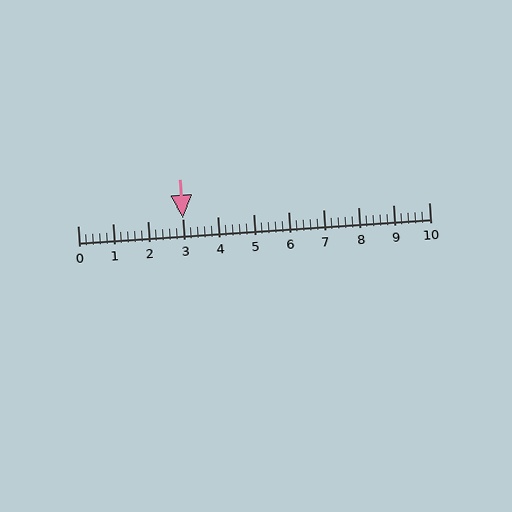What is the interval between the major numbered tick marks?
The major tick marks are spaced 1 units apart.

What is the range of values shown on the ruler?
The ruler shows values from 0 to 10.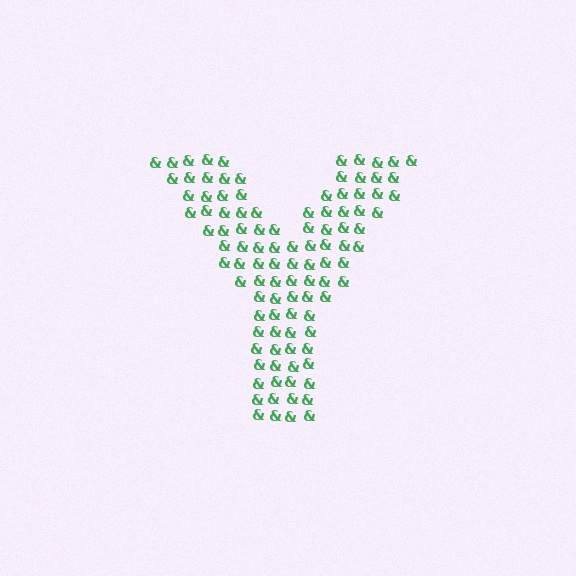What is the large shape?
The large shape is the letter Y.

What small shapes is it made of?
It is made of small ampersands.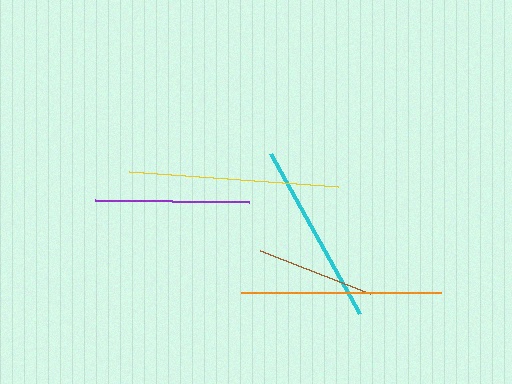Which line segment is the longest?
The yellow line is the longest at approximately 209 pixels.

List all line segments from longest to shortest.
From longest to shortest: yellow, orange, cyan, purple, brown.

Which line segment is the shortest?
The brown line is the shortest at approximately 118 pixels.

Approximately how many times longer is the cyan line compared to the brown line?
The cyan line is approximately 1.6 times the length of the brown line.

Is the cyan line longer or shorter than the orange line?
The orange line is longer than the cyan line.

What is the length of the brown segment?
The brown segment is approximately 118 pixels long.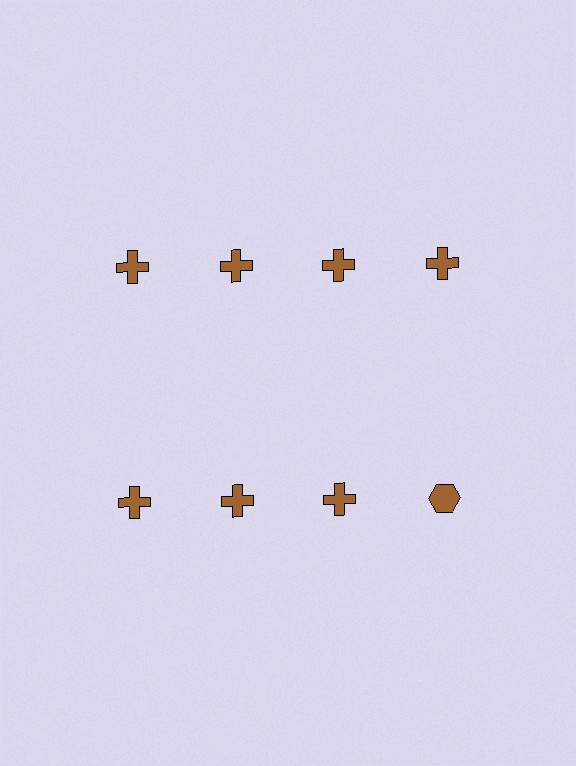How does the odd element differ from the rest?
It has a different shape: hexagon instead of cross.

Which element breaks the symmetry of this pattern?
The brown hexagon in the second row, second from right column breaks the symmetry. All other shapes are brown crosses.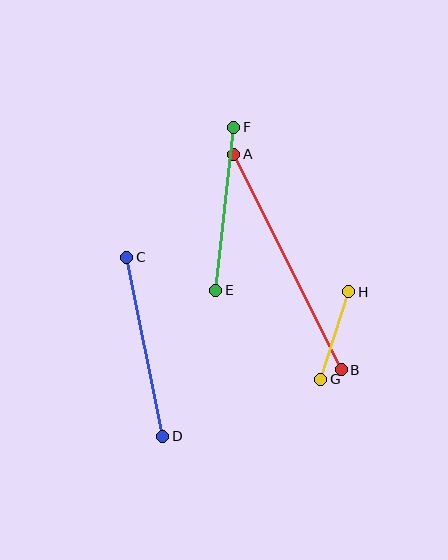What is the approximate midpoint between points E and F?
The midpoint is at approximately (225, 209) pixels.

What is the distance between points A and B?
The distance is approximately 241 pixels.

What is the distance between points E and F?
The distance is approximately 164 pixels.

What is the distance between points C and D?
The distance is approximately 183 pixels.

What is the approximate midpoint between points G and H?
The midpoint is at approximately (335, 336) pixels.